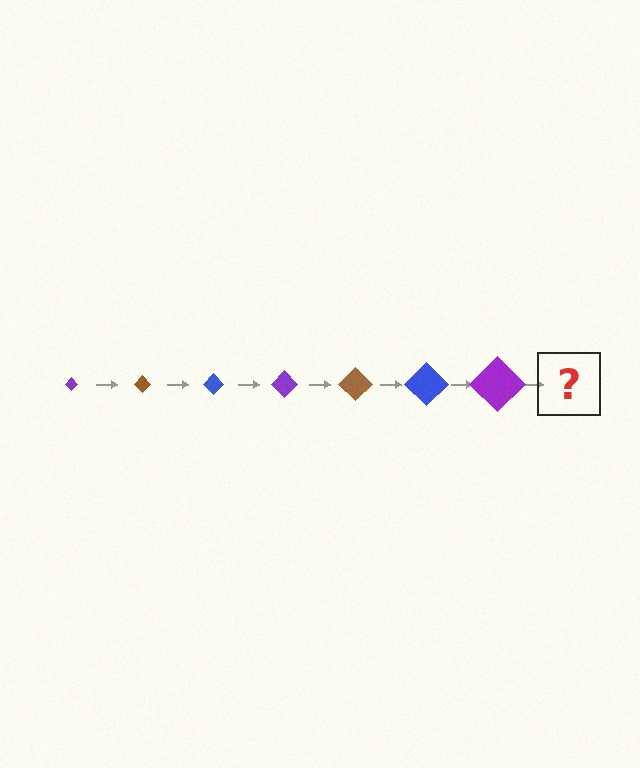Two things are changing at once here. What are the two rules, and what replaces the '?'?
The two rules are that the diamond grows larger each step and the color cycles through purple, brown, and blue. The '?' should be a brown diamond, larger than the previous one.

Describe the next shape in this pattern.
It should be a brown diamond, larger than the previous one.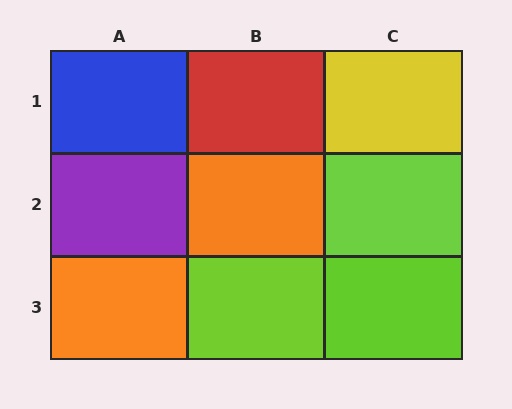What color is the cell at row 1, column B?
Red.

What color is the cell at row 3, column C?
Lime.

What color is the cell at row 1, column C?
Yellow.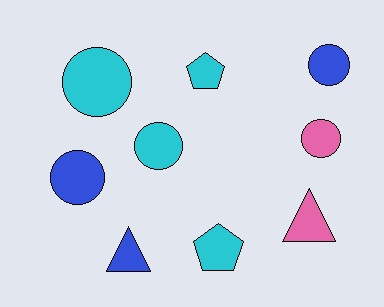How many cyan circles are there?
There are 2 cyan circles.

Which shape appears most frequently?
Circle, with 5 objects.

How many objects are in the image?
There are 9 objects.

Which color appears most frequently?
Cyan, with 4 objects.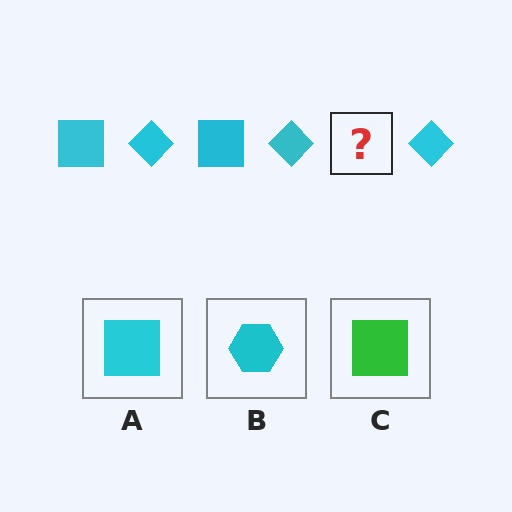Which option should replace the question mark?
Option A.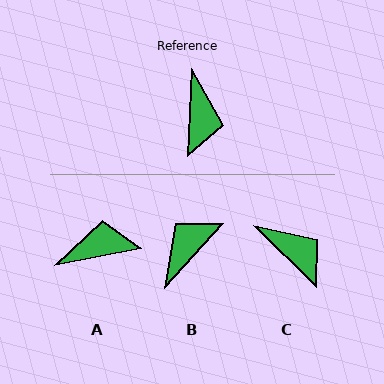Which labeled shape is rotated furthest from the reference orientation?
B, about 140 degrees away.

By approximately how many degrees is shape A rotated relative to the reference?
Approximately 104 degrees counter-clockwise.